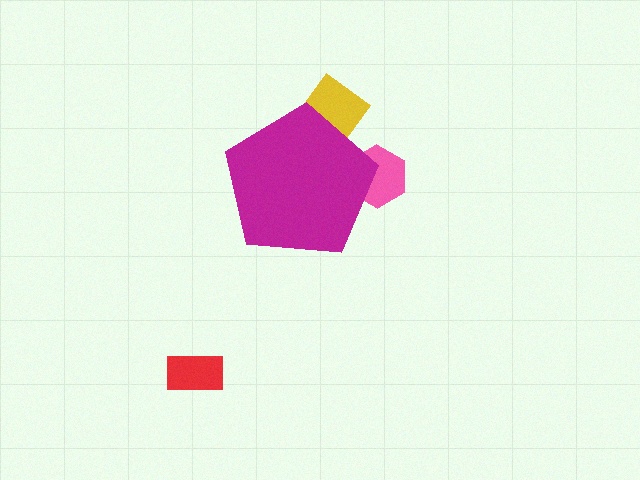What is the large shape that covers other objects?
A magenta pentagon.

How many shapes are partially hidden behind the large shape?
2 shapes are partially hidden.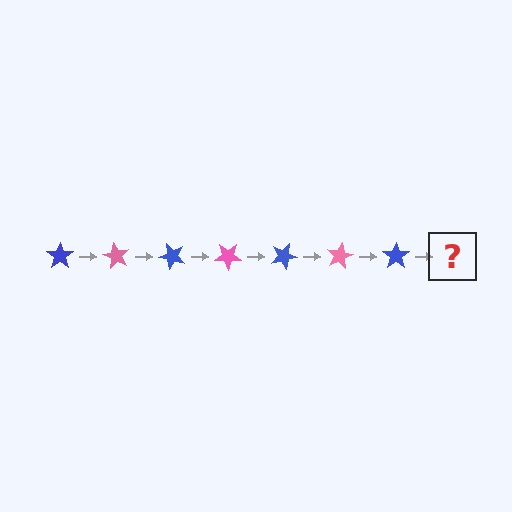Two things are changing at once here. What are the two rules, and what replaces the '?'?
The two rules are that it rotates 60 degrees each step and the color cycles through blue and pink. The '?' should be a pink star, rotated 420 degrees from the start.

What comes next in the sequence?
The next element should be a pink star, rotated 420 degrees from the start.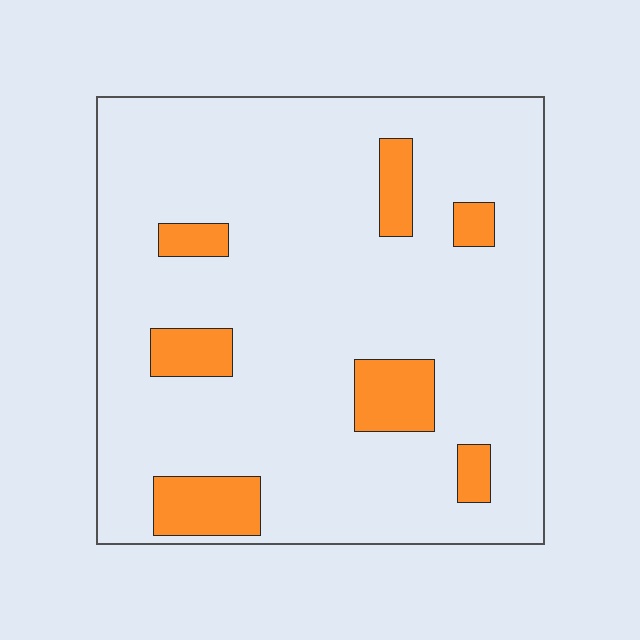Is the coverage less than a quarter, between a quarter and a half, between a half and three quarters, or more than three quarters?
Less than a quarter.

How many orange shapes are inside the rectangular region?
7.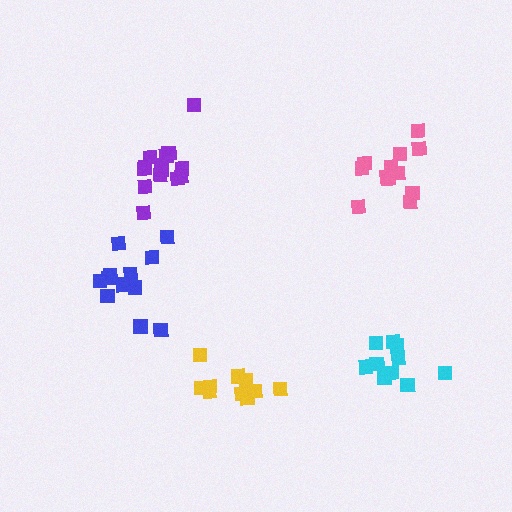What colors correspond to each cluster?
The clusters are colored: yellow, purple, pink, cyan, blue.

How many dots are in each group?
Group 1: 10 dots, Group 2: 14 dots, Group 3: 12 dots, Group 4: 10 dots, Group 5: 12 dots (58 total).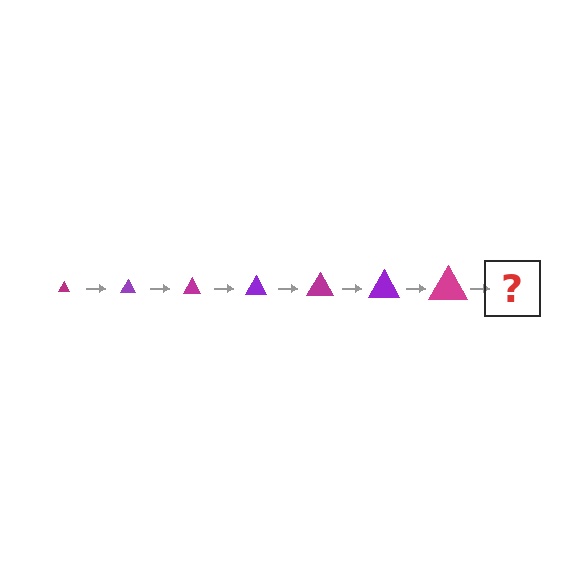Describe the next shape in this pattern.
It should be a purple triangle, larger than the previous one.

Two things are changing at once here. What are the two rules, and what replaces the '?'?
The two rules are that the triangle grows larger each step and the color cycles through magenta and purple. The '?' should be a purple triangle, larger than the previous one.